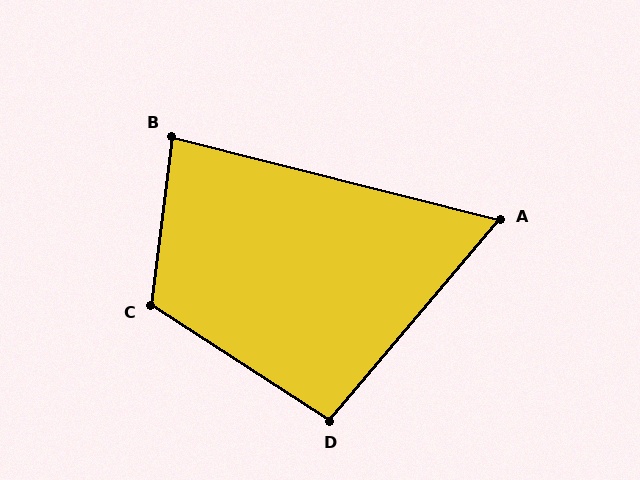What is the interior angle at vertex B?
Approximately 83 degrees (acute).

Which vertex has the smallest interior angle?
A, at approximately 64 degrees.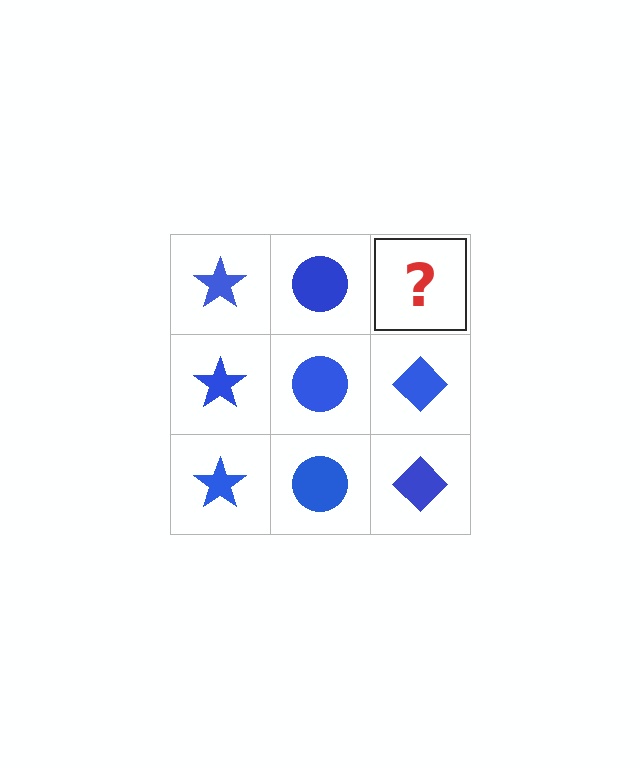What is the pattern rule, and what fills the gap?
The rule is that each column has a consistent shape. The gap should be filled with a blue diamond.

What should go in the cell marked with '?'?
The missing cell should contain a blue diamond.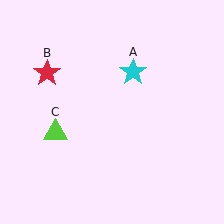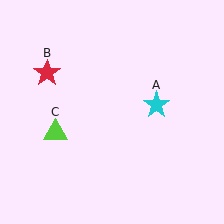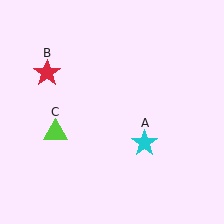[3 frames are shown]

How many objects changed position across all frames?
1 object changed position: cyan star (object A).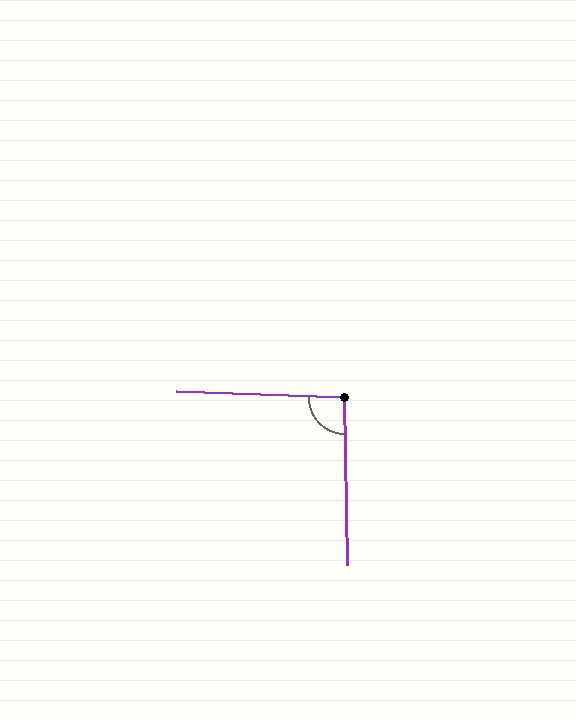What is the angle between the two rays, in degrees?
Approximately 93 degrees.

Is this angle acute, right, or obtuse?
It is approximately a right angle.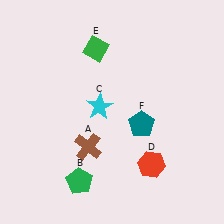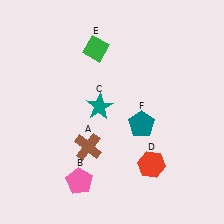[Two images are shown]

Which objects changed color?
B changed from green to pink. C changed from cyan to teal.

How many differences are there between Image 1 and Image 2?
There are 2 differences between the two images.